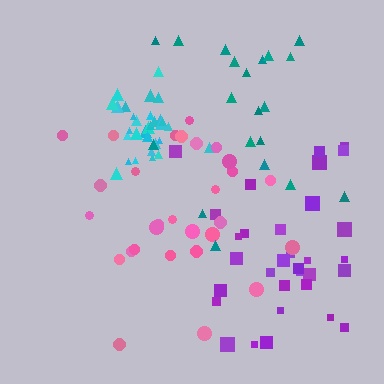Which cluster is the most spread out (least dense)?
Teal.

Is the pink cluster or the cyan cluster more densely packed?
Cyan.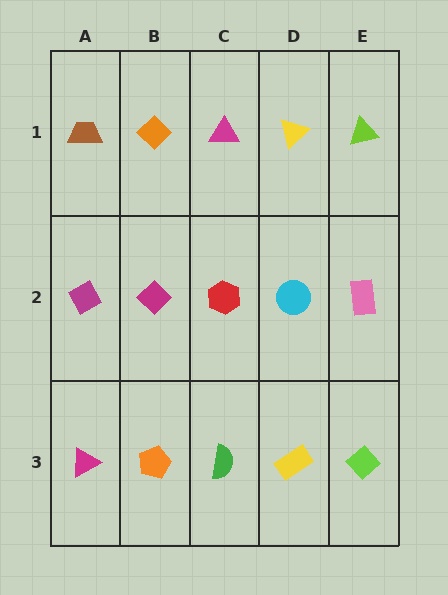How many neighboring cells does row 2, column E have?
3.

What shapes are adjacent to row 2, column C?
A magenta triangle (row 1, column C), a green semicircle (row 3, column C), a magenta diamond (row 2, column B), a cyan circle (row 2, column D).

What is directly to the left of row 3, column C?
An orange pentagon.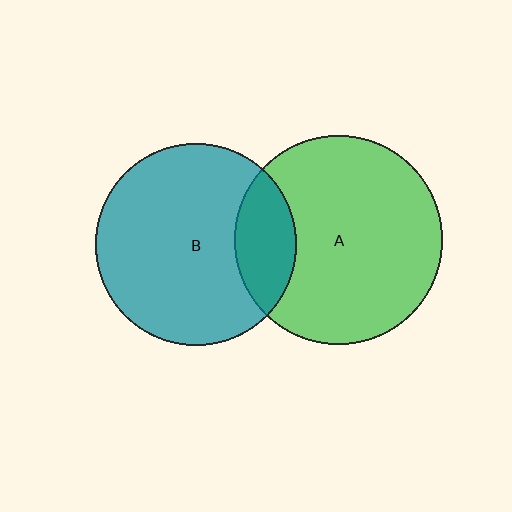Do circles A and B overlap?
Yes.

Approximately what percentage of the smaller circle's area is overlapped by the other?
Approximately 20%.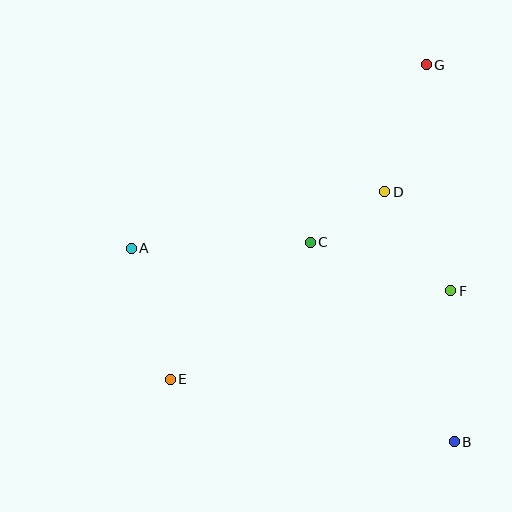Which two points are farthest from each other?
Points E and G are farthest from each other.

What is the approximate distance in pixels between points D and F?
The distance between D and F is approximately 119 pixels.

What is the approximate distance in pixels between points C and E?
The distance between C and E is approximately 196 pixels.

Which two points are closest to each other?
Points C and D are closest to each other.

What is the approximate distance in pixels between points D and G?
The distance between D and G is approximately 133 pixels.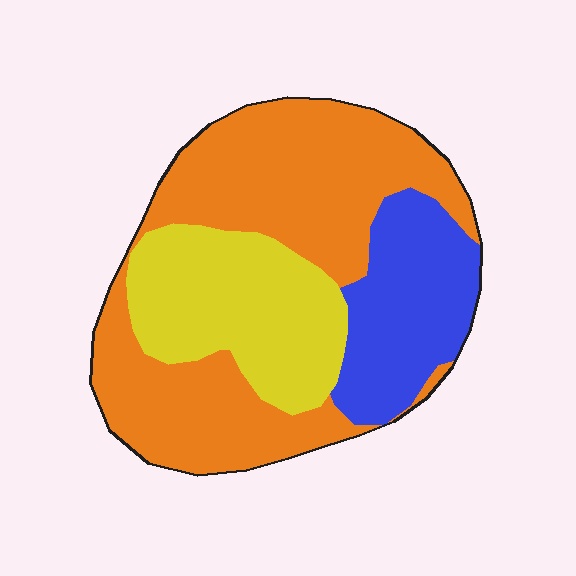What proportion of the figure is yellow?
Yellow takes up about one quarter (1/4) of the figure.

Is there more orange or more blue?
Orange.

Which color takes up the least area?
Blue, at roughly 20%.